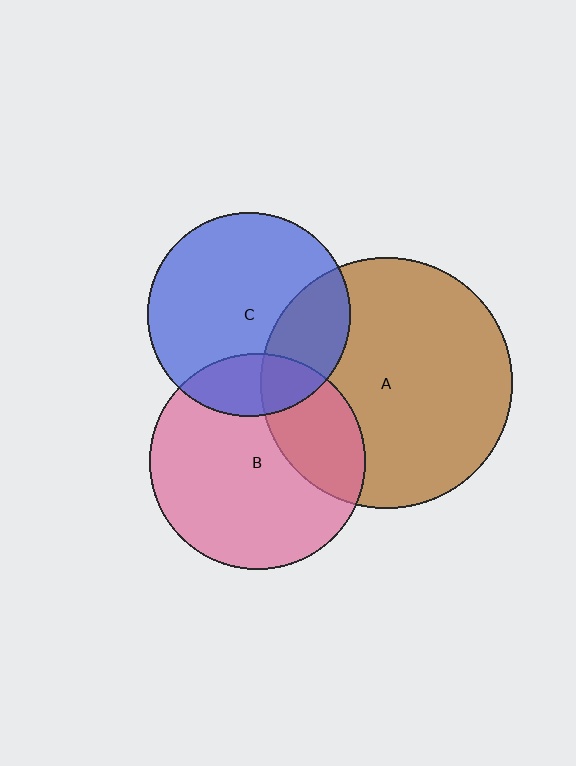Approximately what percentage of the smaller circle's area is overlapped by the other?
Approximately 20%.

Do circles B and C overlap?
Yes.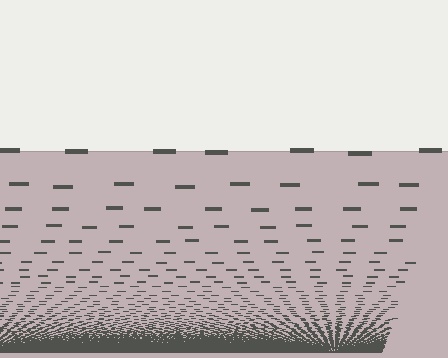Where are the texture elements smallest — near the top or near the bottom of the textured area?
Near the bottom.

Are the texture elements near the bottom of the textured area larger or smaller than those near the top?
Smaller. The gradient is inverted — elements near the bottom are smaller and denser.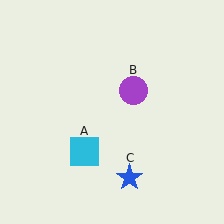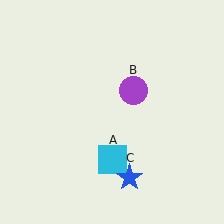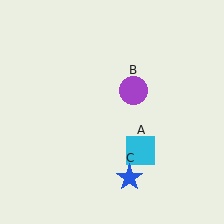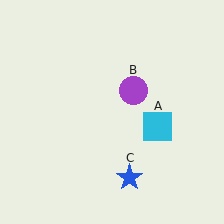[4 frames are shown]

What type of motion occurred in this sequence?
The cyan square (object A) rotated counterclockwise around the center of the scene.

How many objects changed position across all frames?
1 object changed position: cyan square (object A).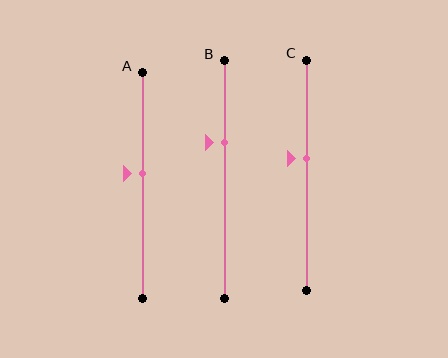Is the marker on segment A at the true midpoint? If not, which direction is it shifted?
No, the marker on segment A is shifted upward by about 5% of the segment length.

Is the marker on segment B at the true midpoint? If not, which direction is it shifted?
No, the marker on segment B is shifted upward by about 16% of the segment length.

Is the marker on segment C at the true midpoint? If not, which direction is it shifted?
No, the marker on segment C is shifted upward by about 7% of the segment length.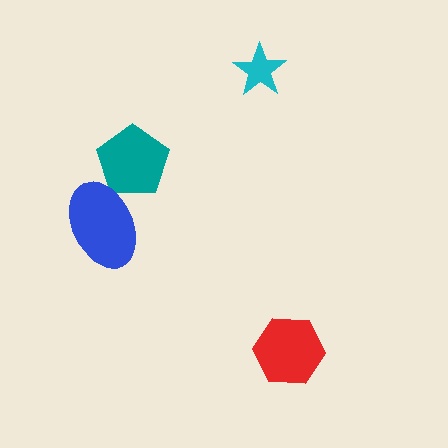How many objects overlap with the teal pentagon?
1 object overlaps with the teal pentagon.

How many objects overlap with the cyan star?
0 objects overlap with the cyan star.